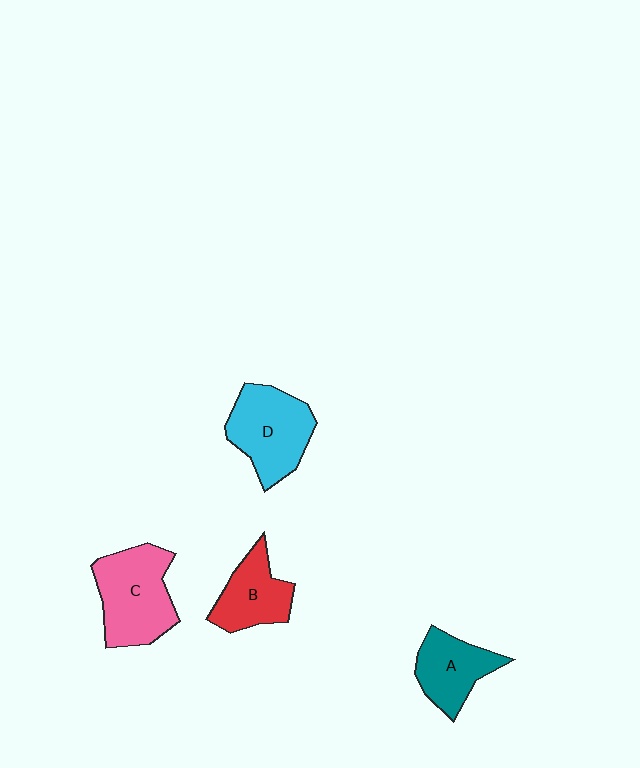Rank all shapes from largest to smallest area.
From largest to smallest: C (pink), D (cyan), A (teal), B (red).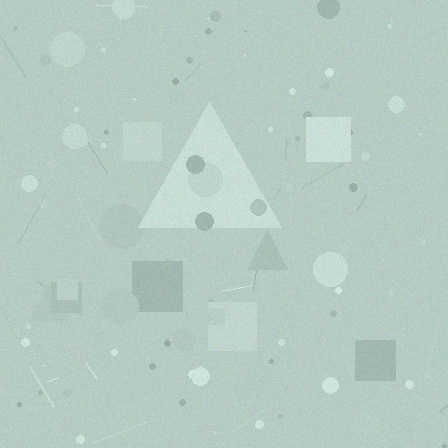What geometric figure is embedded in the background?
A triangle is embedded in the background.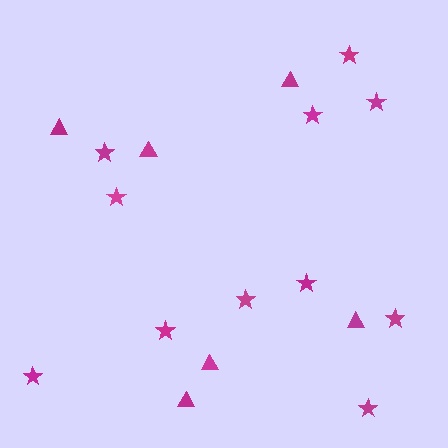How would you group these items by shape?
There are 2 groups: one group of triangles (6) and one group of stars (11).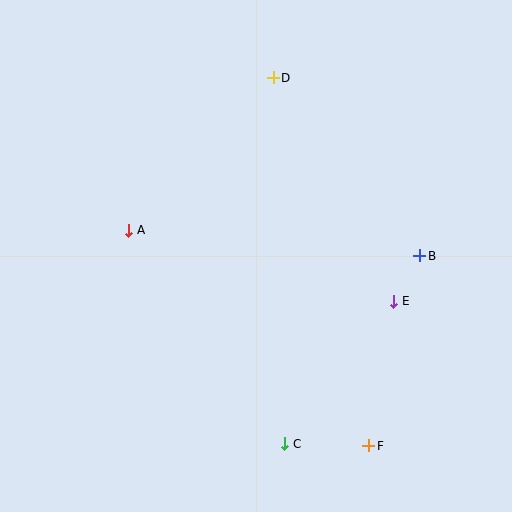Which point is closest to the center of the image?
Point A at (129, 230) is closest to the center.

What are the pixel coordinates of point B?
Point B is at (420, 256).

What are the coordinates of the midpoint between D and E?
The midpoint between D and E is at (333, 190).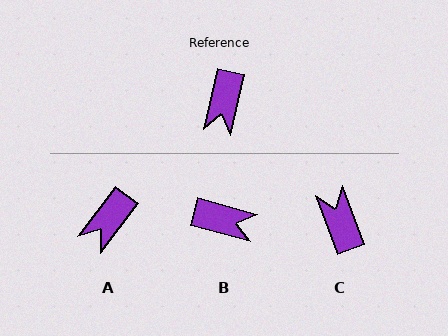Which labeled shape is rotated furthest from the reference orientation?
C, about 147 degrees away.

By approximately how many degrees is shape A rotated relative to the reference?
Approximately 24 degrees clockwise.